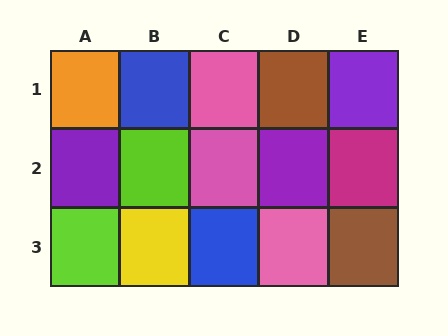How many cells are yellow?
1 cell is yellow.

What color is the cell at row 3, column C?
Blue.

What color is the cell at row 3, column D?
Pink.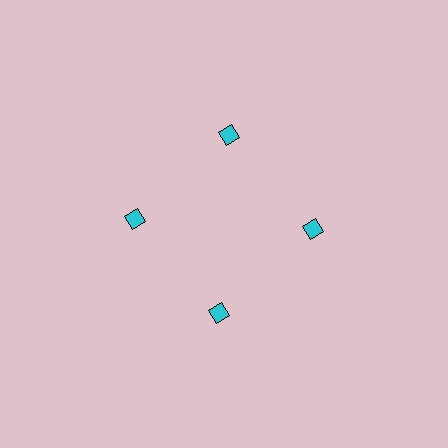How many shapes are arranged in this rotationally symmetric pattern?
There are 4 shapes, arranged in 4 groups of 1.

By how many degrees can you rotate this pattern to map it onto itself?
The pattern maps onto itself every 90 degrees of rotation.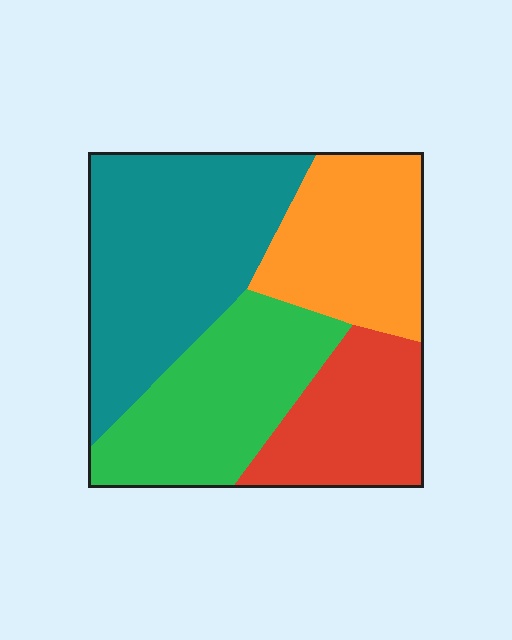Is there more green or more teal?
Teal.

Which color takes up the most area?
Teal, at roughly 35%.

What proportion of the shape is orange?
Orange takes up about one fifth (1/5) of the shape.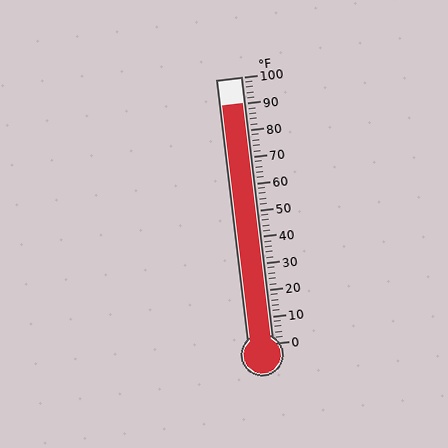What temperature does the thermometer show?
The thermometer shows approximately 90°F.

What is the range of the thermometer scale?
The thermometer scale ranges from 0°F to 100°F.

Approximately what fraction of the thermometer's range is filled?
The thermometer is filled to approximately 90% of its range.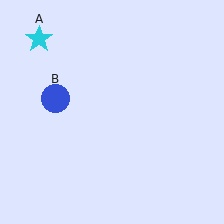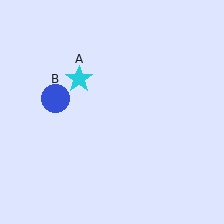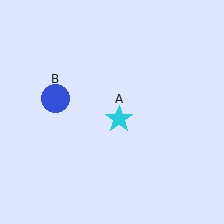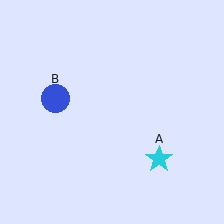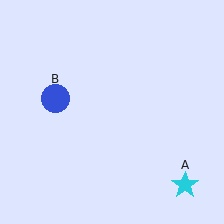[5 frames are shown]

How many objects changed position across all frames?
1 object changed position: cyan star (object A).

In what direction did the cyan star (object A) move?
The cyan star (object A) moved down and to the right.